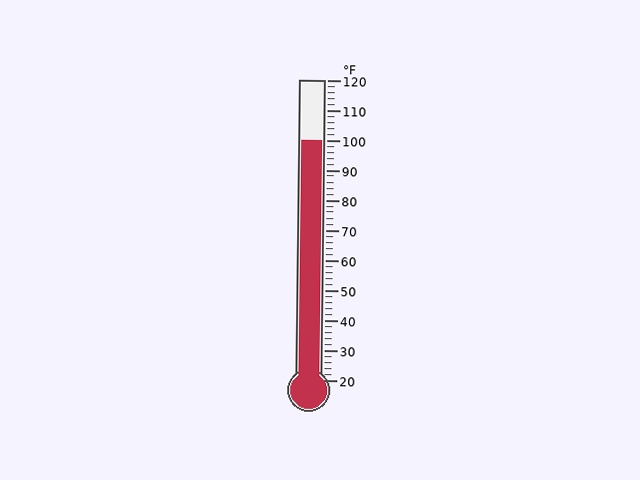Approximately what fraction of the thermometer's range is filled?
The thermometer is filled to approximately 80% of its range.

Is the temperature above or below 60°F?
The temperature is above 60°F.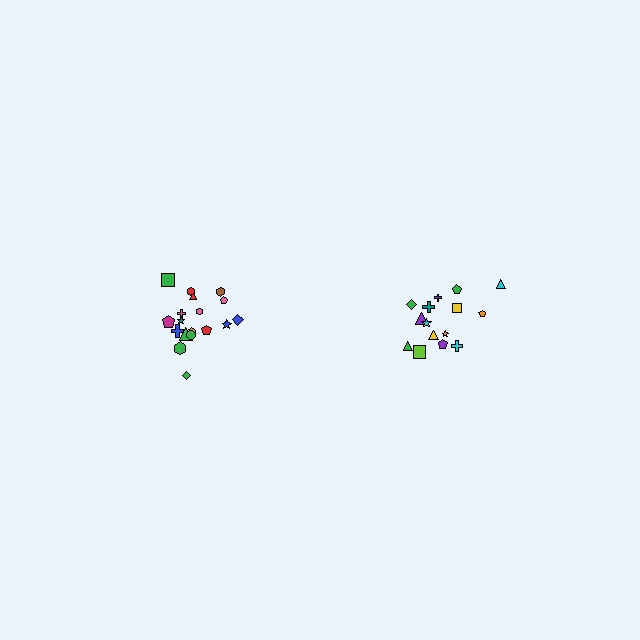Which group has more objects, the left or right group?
The left group.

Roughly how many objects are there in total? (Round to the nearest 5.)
Roughly 35 objects in total.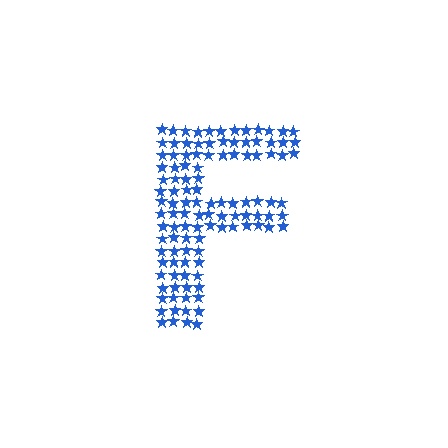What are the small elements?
The small elements are stars.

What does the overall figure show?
The overall figure shows the letter F.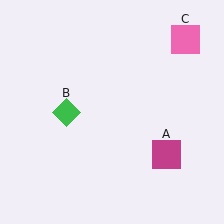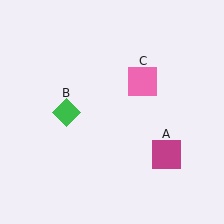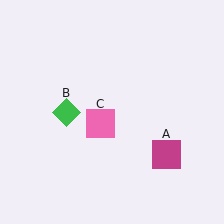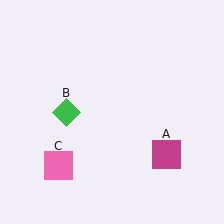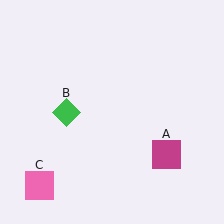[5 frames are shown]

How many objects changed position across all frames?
1 object changed position: pink square (object C).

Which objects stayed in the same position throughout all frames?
Magenta square (object A) and green diamond (object B) remained stationary.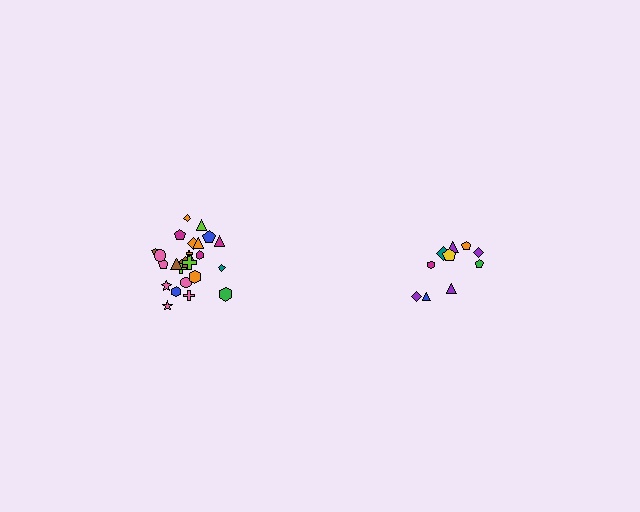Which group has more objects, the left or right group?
The left group.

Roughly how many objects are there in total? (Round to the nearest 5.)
Roughly 35 objects in total.